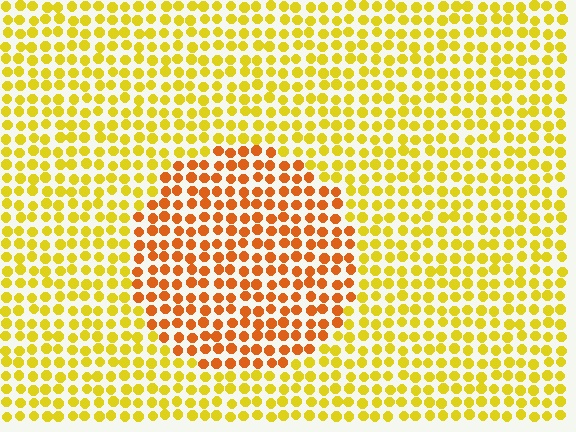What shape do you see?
I see a circle.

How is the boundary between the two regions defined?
The boundary is defined purely by a slight shift in hue (about 34 degrees). Spacing, size, and orientation are identical on both sides.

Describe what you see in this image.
The image is filled with small yellow elements in a uniform arrangement. A circle-shaped region is visible where the elements are tinted to a slightly different hue, forming a subtle color boundary.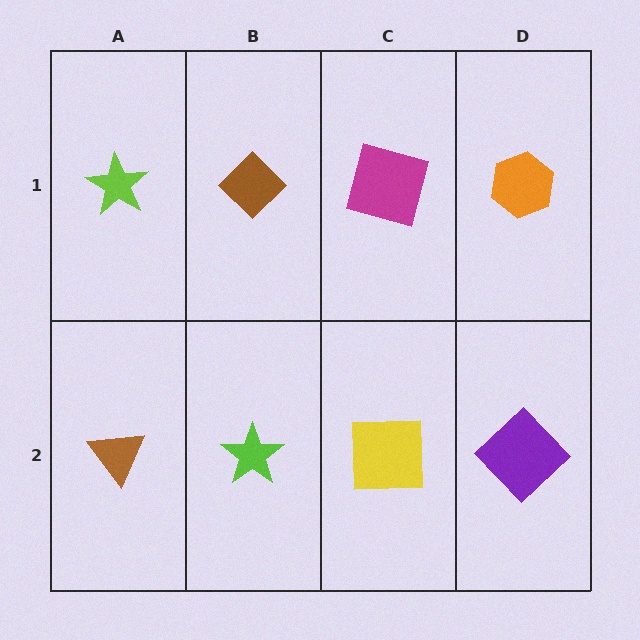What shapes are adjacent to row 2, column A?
A lime star (row 1, column A), a lime star (row 2, column B).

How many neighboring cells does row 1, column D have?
2.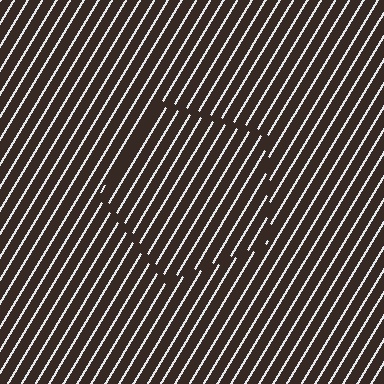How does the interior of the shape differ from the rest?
The interior of the shape contains the same grating, shifted by half a period — the contour is defined by the phase discontinuity where line-ends from the inner and outer gratings abut.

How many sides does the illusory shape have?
5 sides — the line-ends trace a pentagon.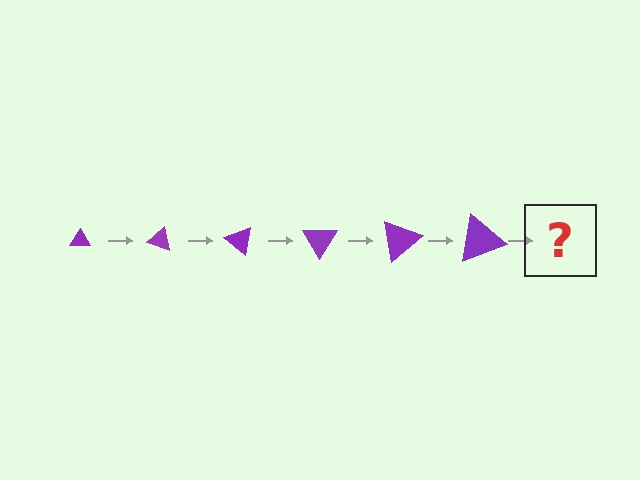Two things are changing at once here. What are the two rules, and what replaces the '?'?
The two rules are that the triangle grows larger each step and it rotates 20 degrees each step. The '?' should be a triangle, larger than the previous one and rotated 120 degrees from the start.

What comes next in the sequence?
The next element should be a triangle, larger than the previous one and rotated 120 degrees from the start.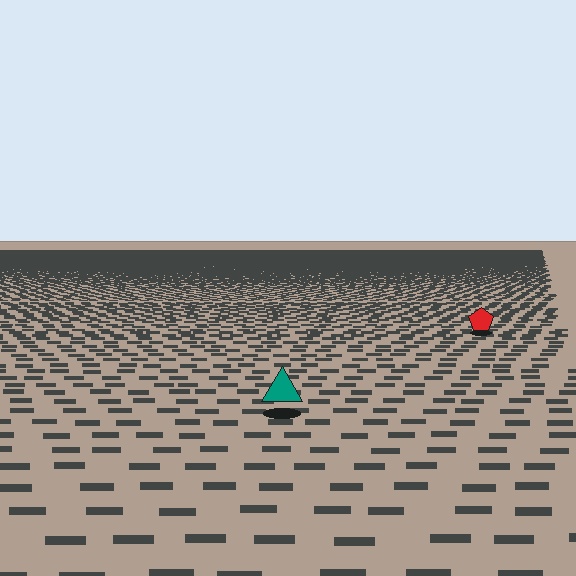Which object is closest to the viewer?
The teal triangle is closest. The texture marks near it are larger and more spread out.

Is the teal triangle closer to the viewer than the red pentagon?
Yes. The teal triangle is closer — you can tell from the texture gradient: the ground texture is coarser near it.